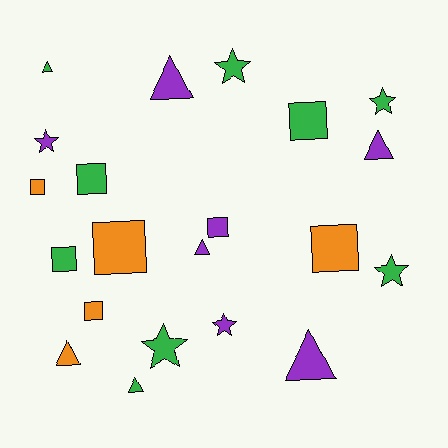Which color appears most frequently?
Green, with 9 objects.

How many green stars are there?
There are 4 green stars.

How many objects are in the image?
There are 21 objects.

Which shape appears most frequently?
Square, with 8 objects.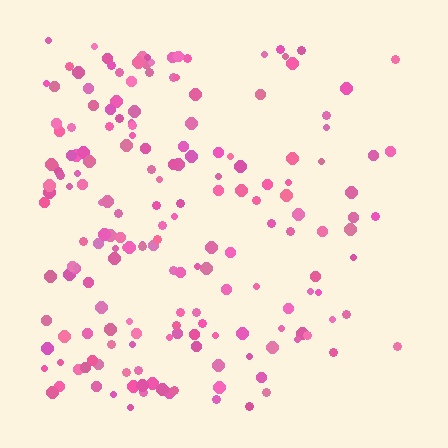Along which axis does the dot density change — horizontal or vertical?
Horizontal.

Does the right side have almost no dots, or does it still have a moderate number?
Still a moderate number, just noticeably fewer than the left.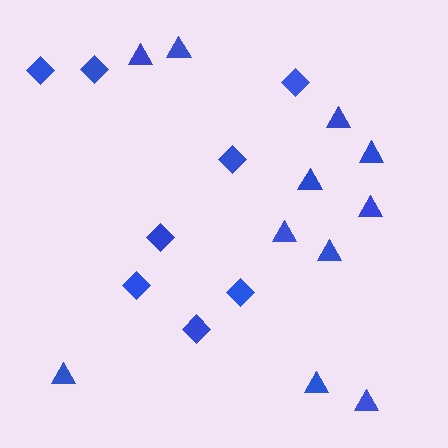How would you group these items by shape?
There are 2 groups: one group of diamonds (8) and one group of triangles (11).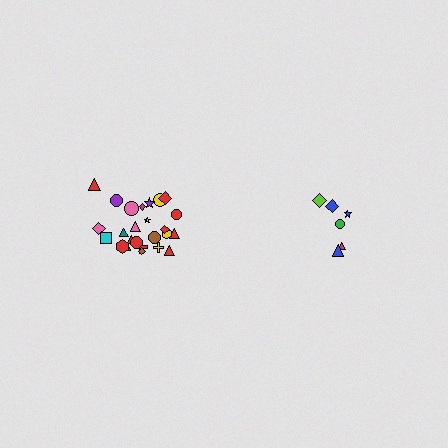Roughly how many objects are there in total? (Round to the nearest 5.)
Roughly 30 objects in total.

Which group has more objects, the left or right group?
The left group.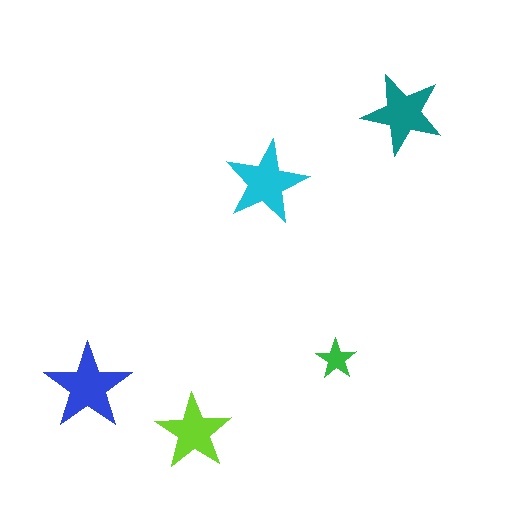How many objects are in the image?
There are 5 objects in the image.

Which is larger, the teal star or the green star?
The teal one.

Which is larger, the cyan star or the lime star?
The cyan one.